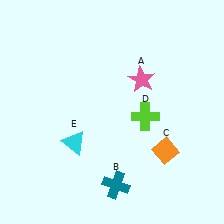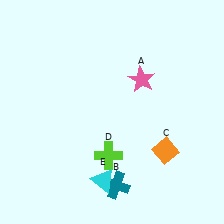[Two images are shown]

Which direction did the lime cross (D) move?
The lime cross (D) moved down.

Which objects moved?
The objects that moved are: the lime cross (D), the cyan triangle (E).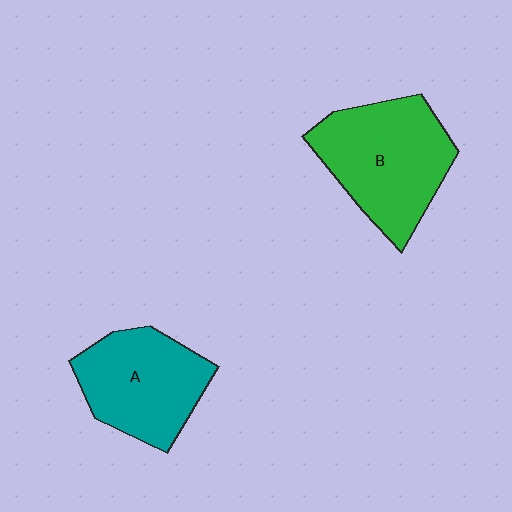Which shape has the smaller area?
Shape A (teal).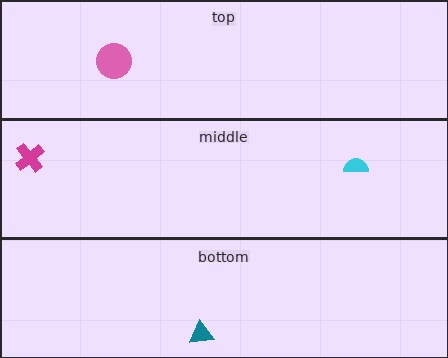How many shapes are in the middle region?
2.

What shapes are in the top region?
The pink circle.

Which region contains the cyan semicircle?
The middle region.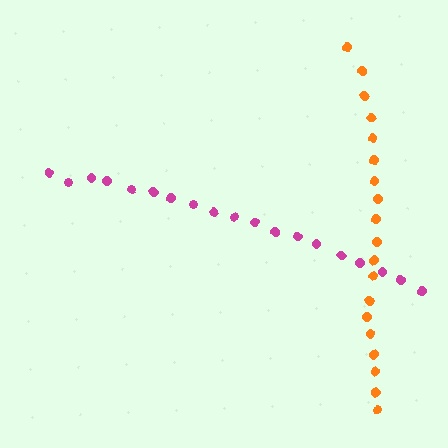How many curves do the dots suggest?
There are 2 distinct paths.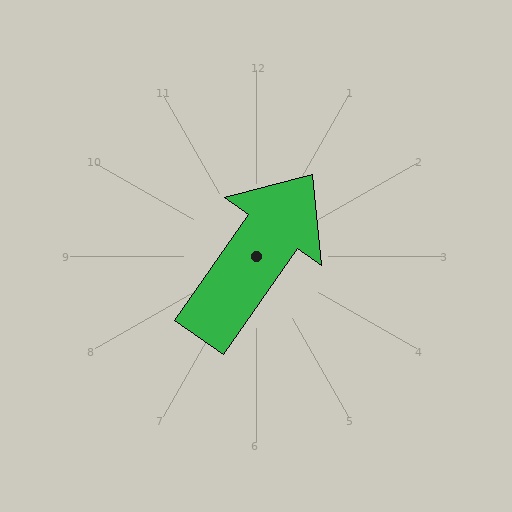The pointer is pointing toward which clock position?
Roughly 1 o'clock.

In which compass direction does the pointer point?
Northeast.